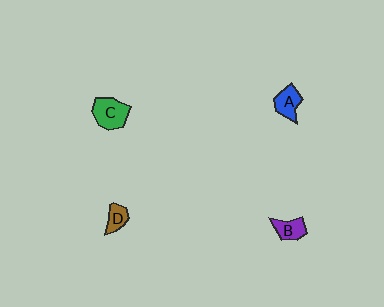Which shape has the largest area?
Shape C (green).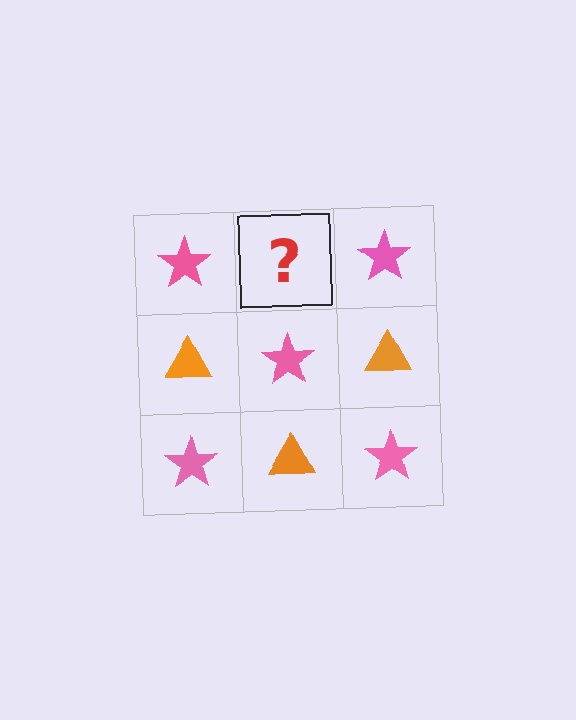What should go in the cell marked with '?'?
The missing cell should contain an orange triangle.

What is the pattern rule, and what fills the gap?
The rule is that it alternates pink star and orange triangle in a checkerboard pattern. The gap should be filled with an orange triangle.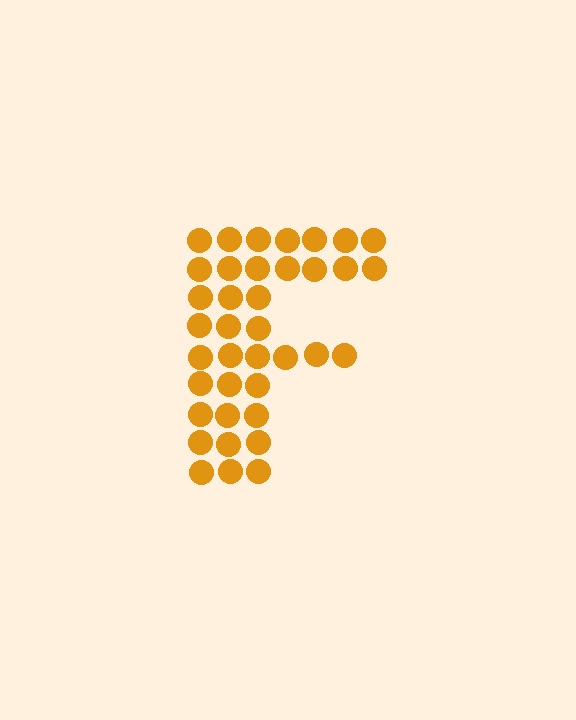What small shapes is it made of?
It is made of small circles.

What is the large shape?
The large shape is the letter F.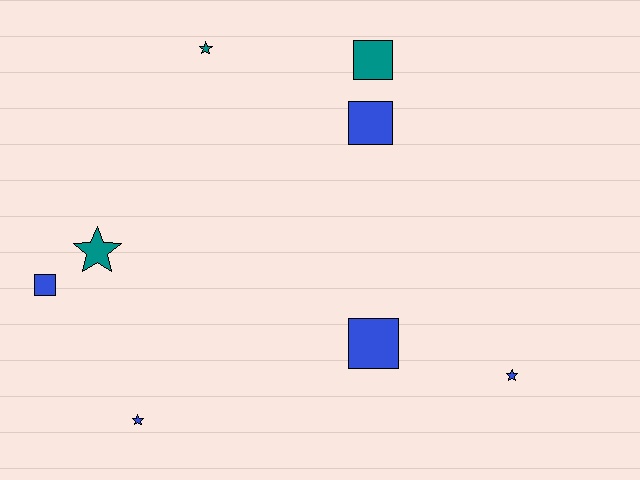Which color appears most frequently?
Blue, with 5 objects.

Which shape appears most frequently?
Star, with 4 objects.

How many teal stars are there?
There are 2 teal stars.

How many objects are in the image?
There are 8 objects.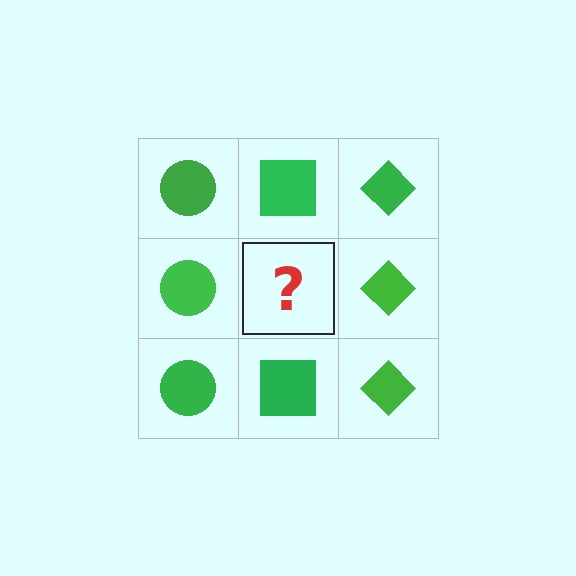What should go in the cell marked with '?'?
The missing cell should contain a green square.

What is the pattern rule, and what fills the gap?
The rule is that each column has a consistent shape. The gap should be filled with a green square.